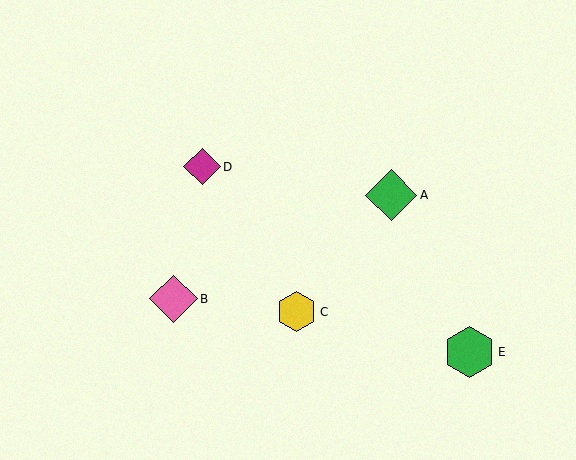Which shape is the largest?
The green diamond (labeled A) is the largest.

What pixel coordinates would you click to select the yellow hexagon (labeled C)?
Click at (297, 312) to select the yellow hexagon C.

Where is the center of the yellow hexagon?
The center of the yellow hexagon is at (297, 312).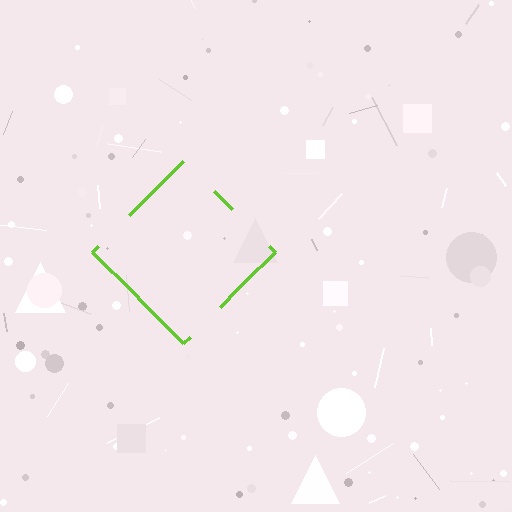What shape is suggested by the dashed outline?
The dashed outline suggests a diamond.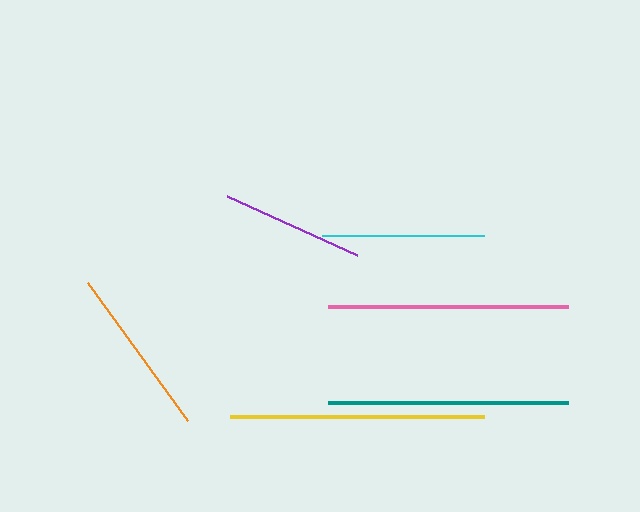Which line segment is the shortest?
The purple line is the shortest at approximately 142 pixels.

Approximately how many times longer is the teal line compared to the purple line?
The teal line is approximately 1.7 times the length of the purple line.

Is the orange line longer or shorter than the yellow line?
The yellow line is longer than the orange line.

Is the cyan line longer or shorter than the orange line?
The orange line is longer than the cyan line.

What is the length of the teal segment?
The teal segment is approximately 239 pixels long.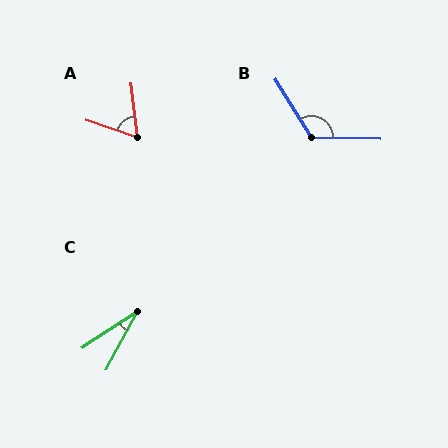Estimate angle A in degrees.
Approximately 64 degrees.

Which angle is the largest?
B, at approximately 123 degrees.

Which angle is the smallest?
C, at approximately 29 degrees.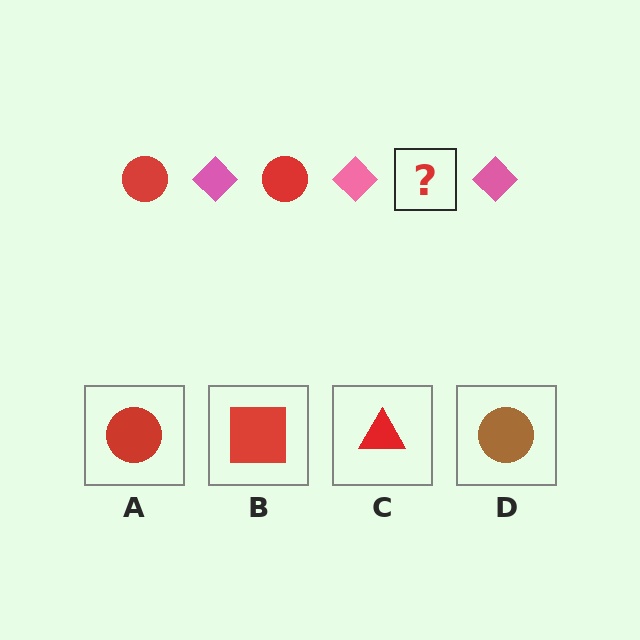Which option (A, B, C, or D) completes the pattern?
A.